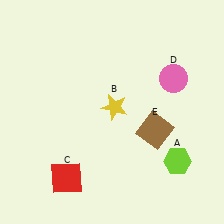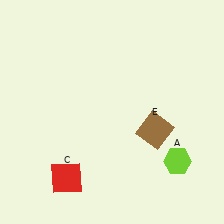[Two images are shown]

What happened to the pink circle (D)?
The pink circle (D) was removed in Image 2. It was in the top-right area of Image 1.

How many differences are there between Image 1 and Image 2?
There are 2 differences between the two images.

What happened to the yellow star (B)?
The yellow star (B) was removed in Image 2. It was in the top-right area of Image 1.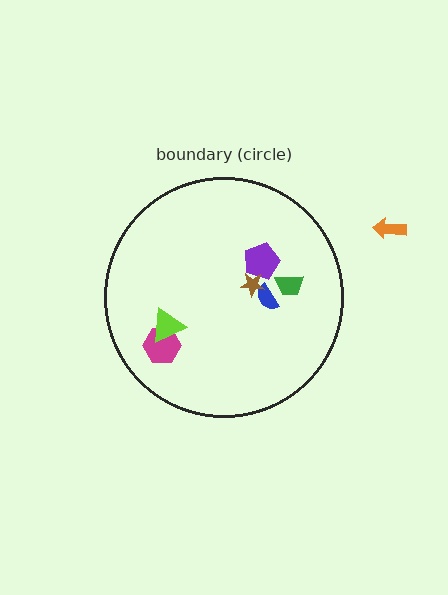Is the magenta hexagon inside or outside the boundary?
Inside.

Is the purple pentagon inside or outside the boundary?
Inside.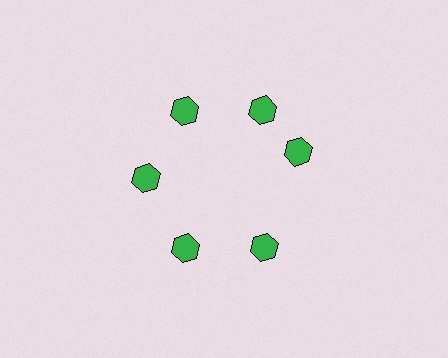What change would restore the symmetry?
The symmetry would be restored by rotating it back into even spacing with its neighbors so that all 6 hexagons sit at equal angles and equal distance from the center.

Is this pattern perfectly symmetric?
No. The 6 green hexagons are arranged in a ring, but one element near the 3 o'clock position is rotated out of alignment along the ring, breaking the 6-fold rotational symmetry.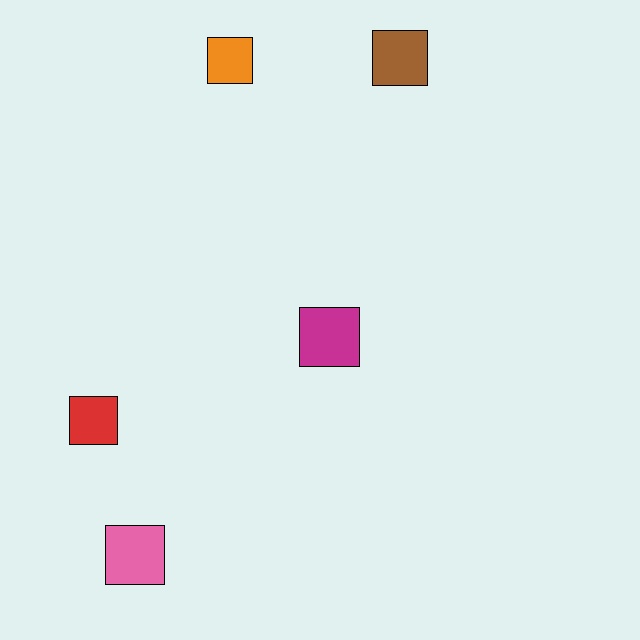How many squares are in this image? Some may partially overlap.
There are 5 squares.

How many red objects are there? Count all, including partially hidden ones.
There is 1 red object.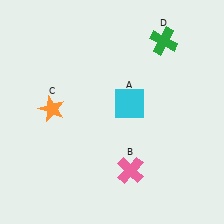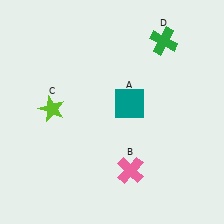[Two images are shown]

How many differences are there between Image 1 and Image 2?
There are 2 differences between the two images.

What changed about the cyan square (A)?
In Image 1, A is cyan. In Image 2, it changed to teal.